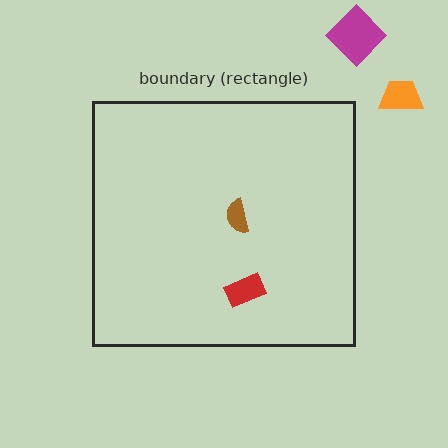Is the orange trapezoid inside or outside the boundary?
Outside.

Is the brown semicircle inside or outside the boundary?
Inside.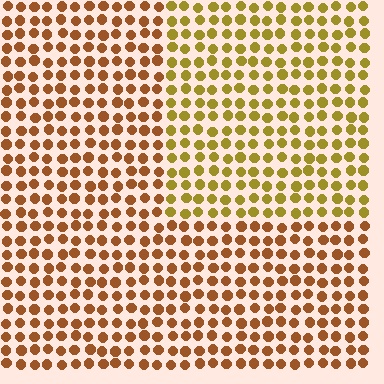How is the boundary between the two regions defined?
The boundary is defined purely by a slight shift in hue (about 31 degrees). Spacing, size, and orientation are identical on both sides.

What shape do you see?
I see a rectangle.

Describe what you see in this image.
The image is filled with small brown elements in a uniform arrangement. A rectangle-shaped region is visible where the elements are tinted to a slightly different hue, forming a subtle color boundary.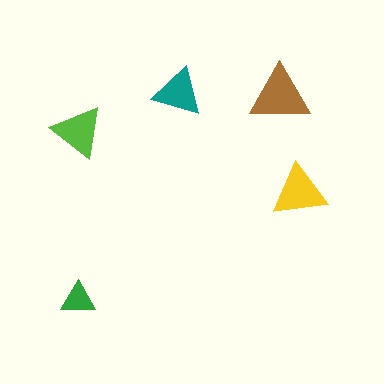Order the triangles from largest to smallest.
the brown one, the yellow one, the lime one, the teal one, the green one.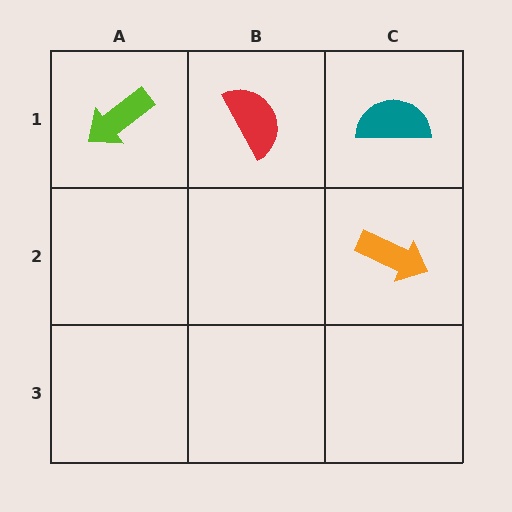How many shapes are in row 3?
0 shapes.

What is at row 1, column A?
A lime arrow.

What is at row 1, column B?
A red semicircle.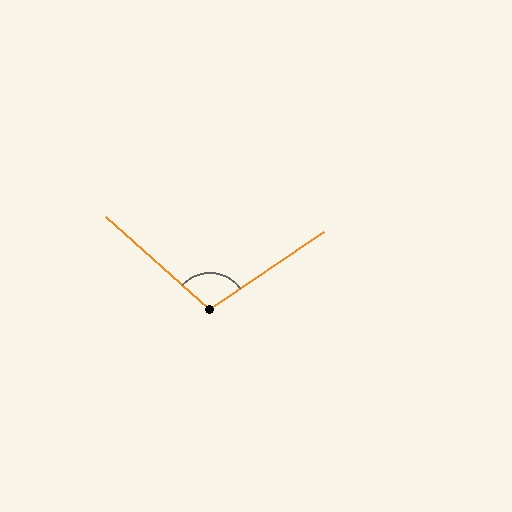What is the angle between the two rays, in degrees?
Approximately 104 degrees.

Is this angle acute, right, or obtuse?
It is obtuse.